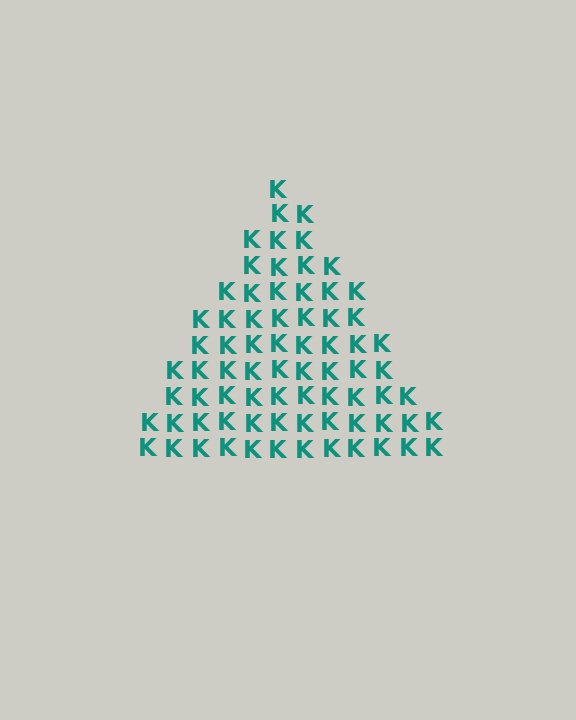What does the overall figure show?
The overall figure shows a triangle.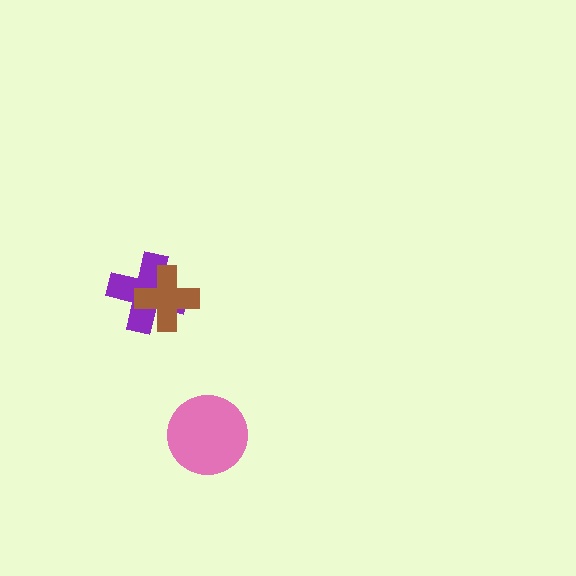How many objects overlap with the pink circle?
0 objects overlap with the pink circle.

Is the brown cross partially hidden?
No, no other shape covers it.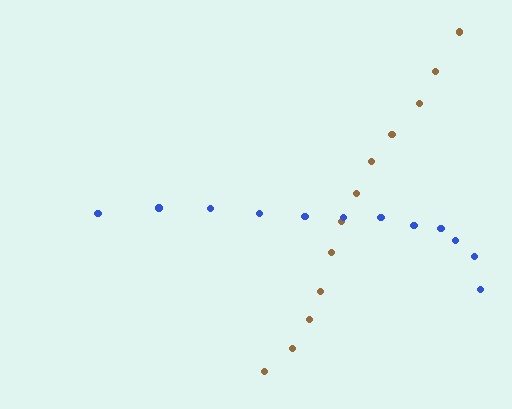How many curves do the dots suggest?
There are 2 distinct paths.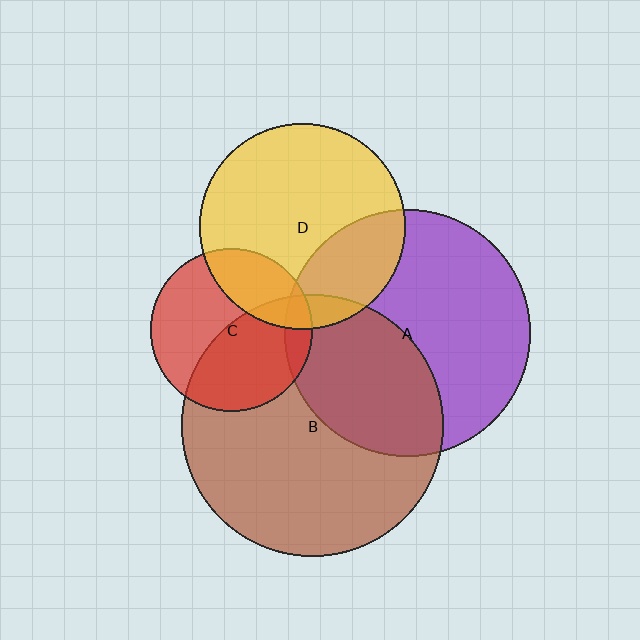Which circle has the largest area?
Circle B (brown).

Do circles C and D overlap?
Yes.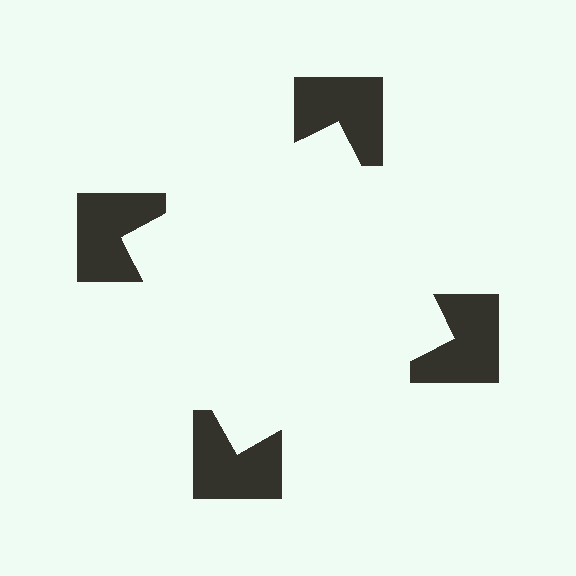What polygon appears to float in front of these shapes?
An illusory square — its edges are inferred from the aligned wedge cuts in the notched squares, not physically drawn.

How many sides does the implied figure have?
4 sides.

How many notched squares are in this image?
There are 4 — one at each vertex of the illusory square.